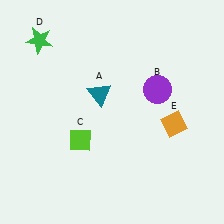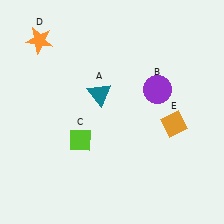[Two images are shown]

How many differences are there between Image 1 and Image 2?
There is 1 difference between the two images.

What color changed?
The star (D) changed from green in Image 1 to orange in Image 2.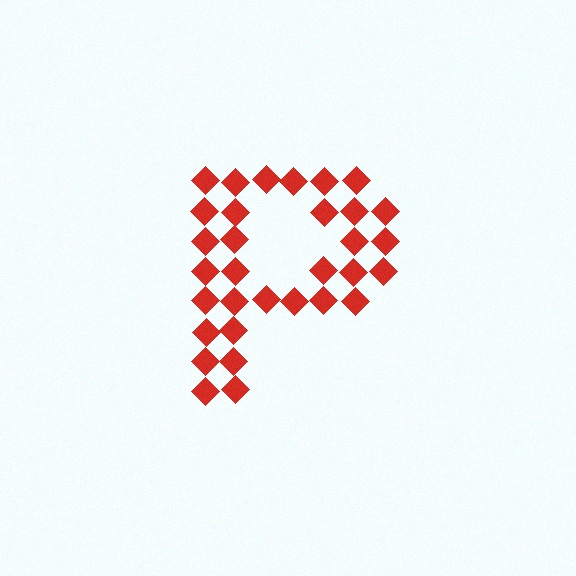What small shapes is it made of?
It is made of small diamonds.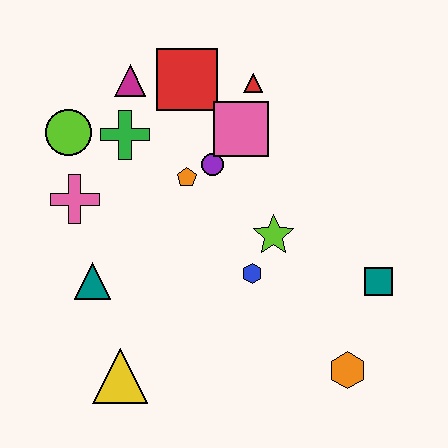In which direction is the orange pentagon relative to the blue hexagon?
The orange pentagon is above the blue hexagon.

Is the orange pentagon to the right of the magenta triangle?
Yes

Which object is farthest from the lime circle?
The orange hexagon is farthest from the lime circle.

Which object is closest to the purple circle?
The orange pentagon is closest to the purple circle.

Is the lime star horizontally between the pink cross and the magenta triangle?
No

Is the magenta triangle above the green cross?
Yes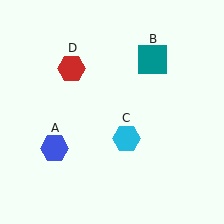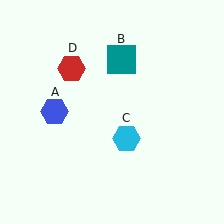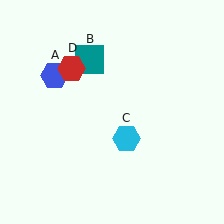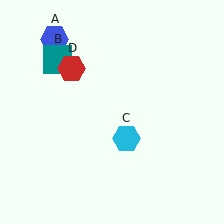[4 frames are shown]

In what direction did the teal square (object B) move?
The teal square (object B) moved left.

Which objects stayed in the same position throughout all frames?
Cyan hexagon (object C) and red hexagon (object D) remained stationary.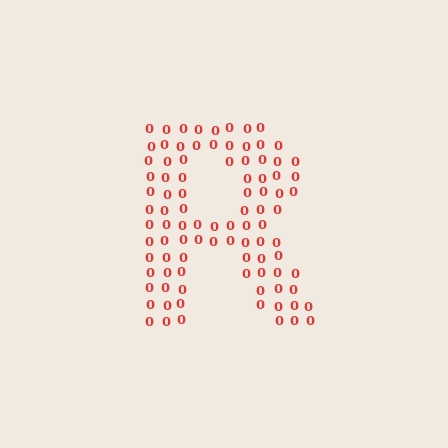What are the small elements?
The small elements are digit 0's.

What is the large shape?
The large shape is the letter R.